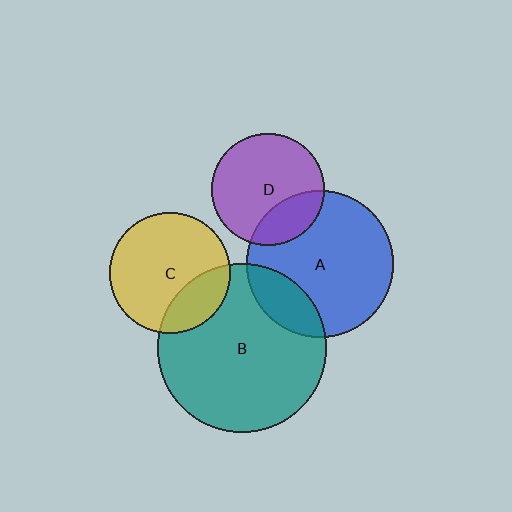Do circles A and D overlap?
Yes.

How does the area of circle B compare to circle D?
Approximately 2.2 times.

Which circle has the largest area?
Circle B (teal).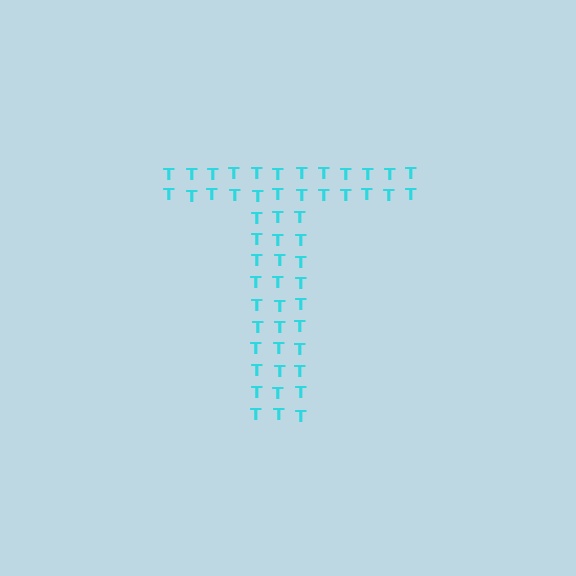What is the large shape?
The large shape is the letter T.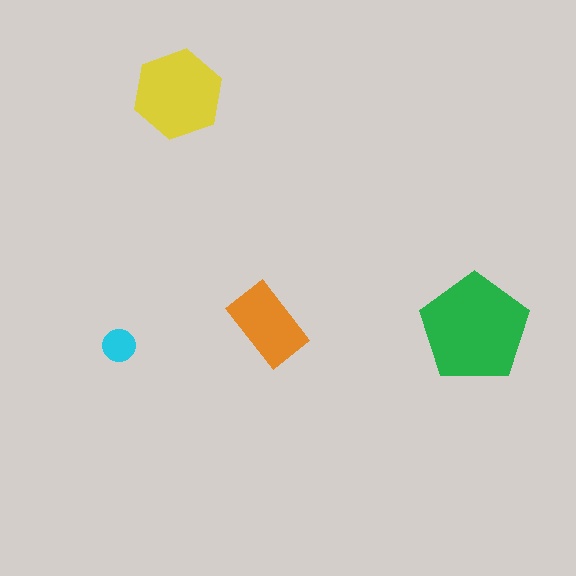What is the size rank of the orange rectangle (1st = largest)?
3rd.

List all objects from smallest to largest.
The cyan circle, the orange rectangle, the yellow hexagon, the green pentagon.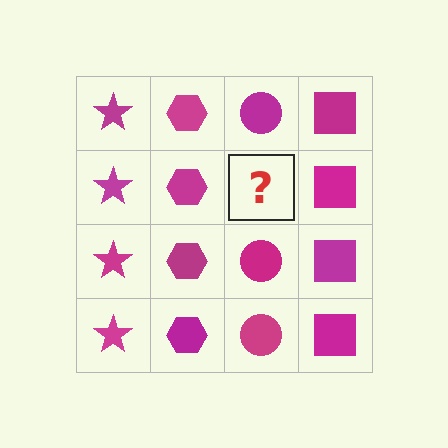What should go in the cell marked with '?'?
The missing cell should contain a magenta circle.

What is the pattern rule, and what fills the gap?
The rule is that each column has a consistent shape. The gap should be filled with a magenta circle.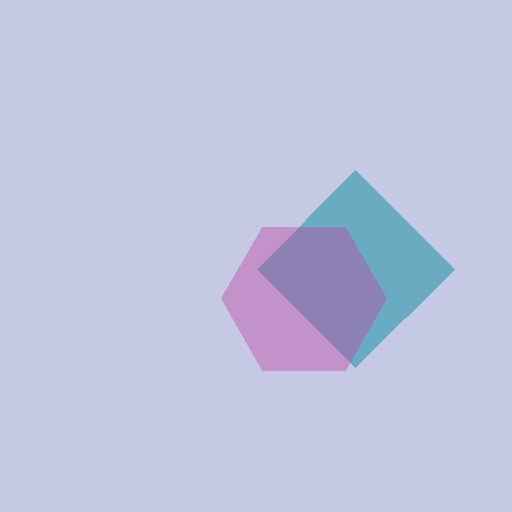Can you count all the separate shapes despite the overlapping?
Yes, there are 2 separate shapes.